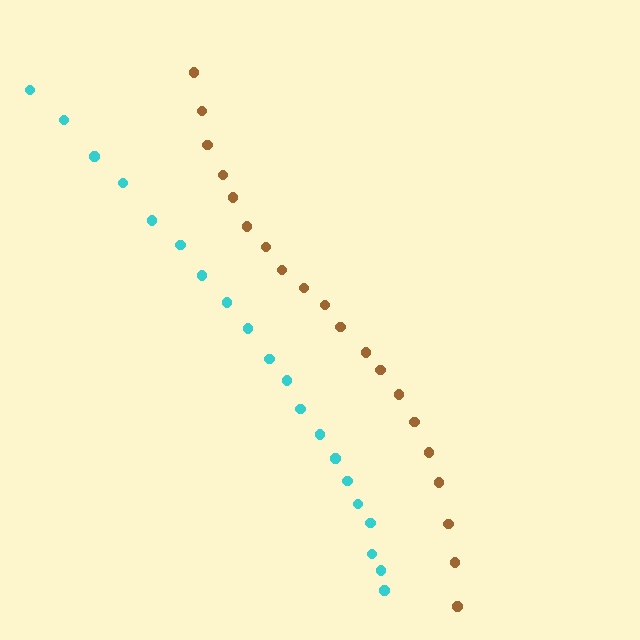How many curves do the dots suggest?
There are 2 distinct paths.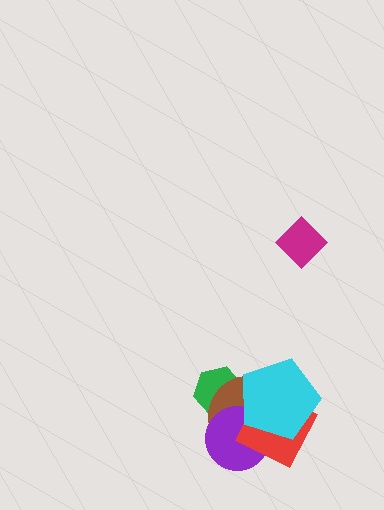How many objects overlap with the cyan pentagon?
4 objects overlap with the cyan pentagon.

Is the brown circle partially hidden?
Yes, it is partially covered by another shape.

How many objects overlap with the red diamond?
3 objects overlap with the red diamond.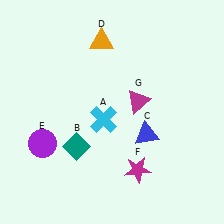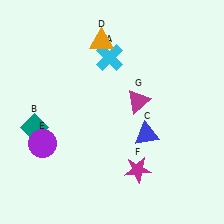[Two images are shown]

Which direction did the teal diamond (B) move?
The teal diamond (B) moved left.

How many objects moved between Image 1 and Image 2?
2 objects moved between the two images.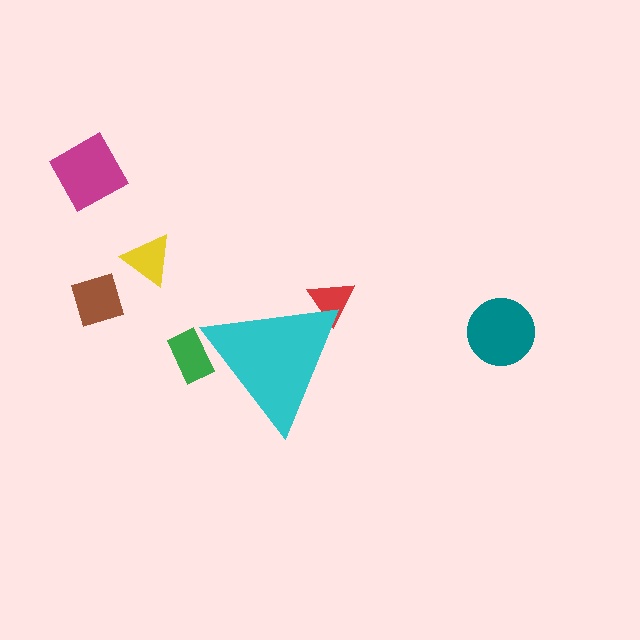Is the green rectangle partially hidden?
Yes, the green rectangle is partially hidden behind the cyan triangle.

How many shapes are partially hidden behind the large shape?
2 shapes are partially hidden.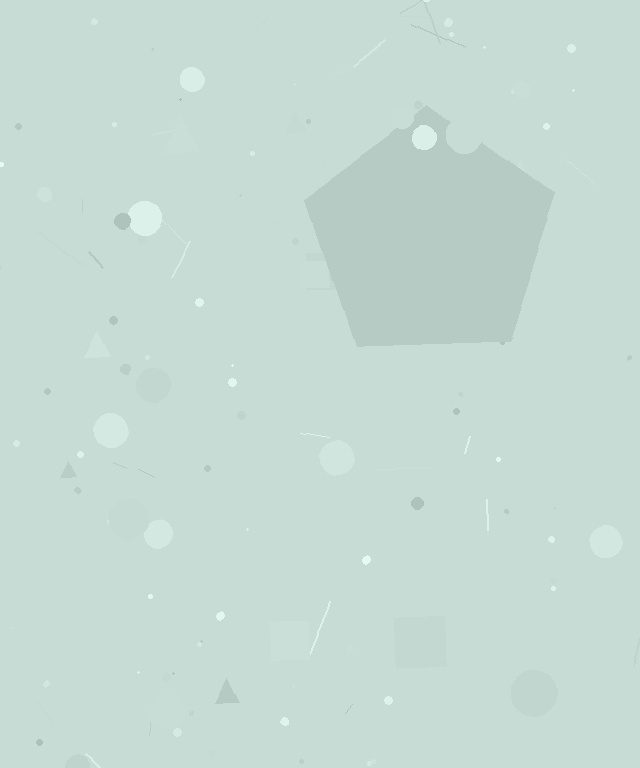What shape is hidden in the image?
A pentagon is hidden in the image.